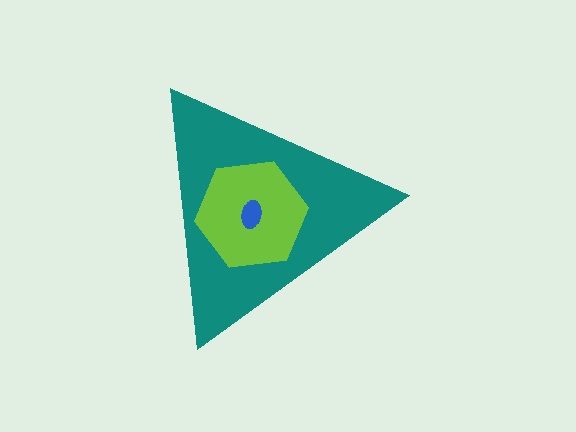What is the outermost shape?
The teal triangle.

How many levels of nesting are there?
3.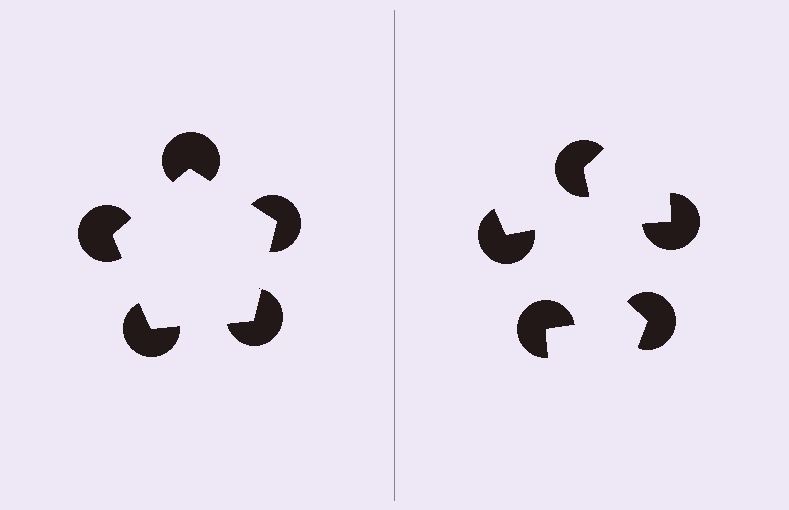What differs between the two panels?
The pac-man discs are positioned identically on both sides; only the wedge orientations differ. On the left they align to a pentagon; on the right they are misaligned.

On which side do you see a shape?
An illusory pentagon appears on the left side. On the right side the wedge cuts are rotated, so no coherent shape forms.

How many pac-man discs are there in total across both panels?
10 — 5 on each side.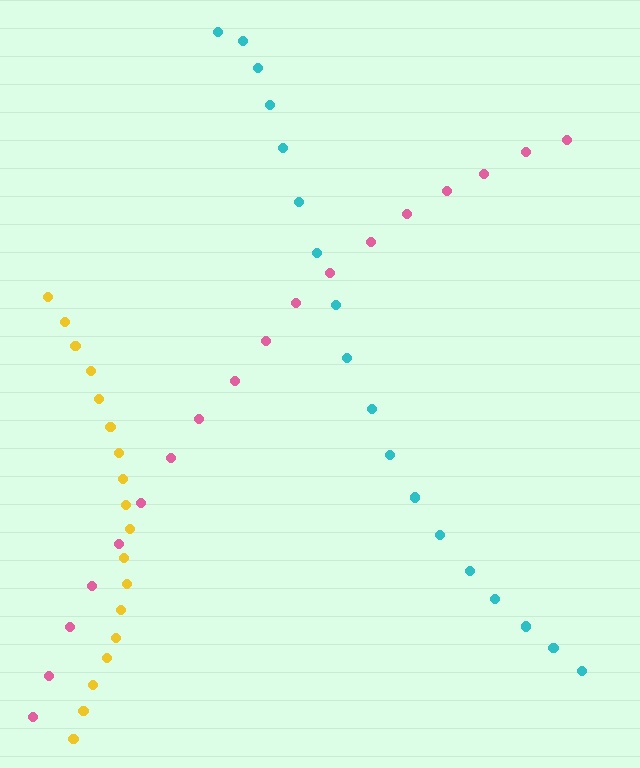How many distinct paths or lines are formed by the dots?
There are 3 distinct paths.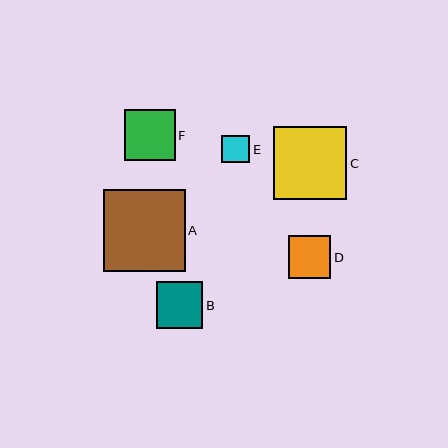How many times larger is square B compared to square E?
Square B is approximately 1.7 times the size of square E.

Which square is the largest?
Square A is the largest with a size of approximately 81 pixels.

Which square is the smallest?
Square E is the smallest with a size of approximately 28 pixels.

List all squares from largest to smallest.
From largest to smallest: A, C, F, B, D, E.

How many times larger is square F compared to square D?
Square F is approximately 1.2 times the size of square D.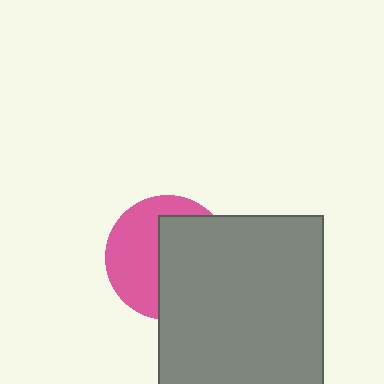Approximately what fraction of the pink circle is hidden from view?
Roughly 53% of the pink circle is hidden behind the gray rectangle.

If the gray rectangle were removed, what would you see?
You would see the complete pink circle.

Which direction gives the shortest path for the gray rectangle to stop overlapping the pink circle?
Moving right gives the shortest separation.